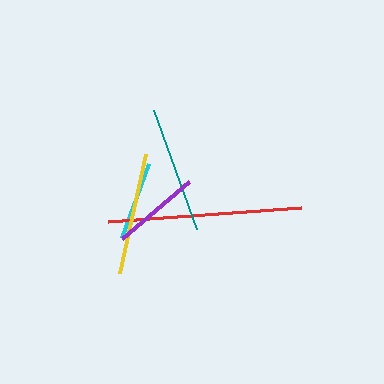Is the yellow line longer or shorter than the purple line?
The yellow line is longer than the purple line.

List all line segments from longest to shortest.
From longest to shortest: red, teal, yellow, purple, cyan.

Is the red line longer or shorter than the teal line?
The red line is longer than the teal line.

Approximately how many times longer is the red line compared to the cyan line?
The red line is approximately 2.5 times the length of the cyan line.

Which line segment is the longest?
The red line is the longest at approximately 194 pixels.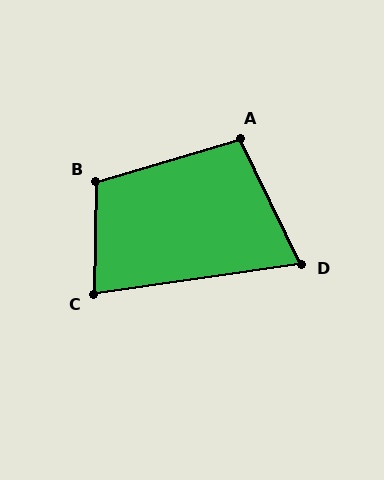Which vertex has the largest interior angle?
B, at approximately 108 degrees.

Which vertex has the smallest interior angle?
D, at approximately 72 degrees.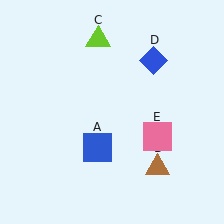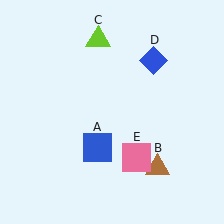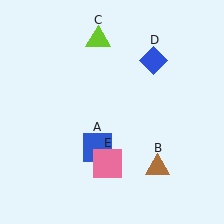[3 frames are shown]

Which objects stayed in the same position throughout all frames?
Blue square (object A) and brown triangle (object B) and lime triangle (object C) and blue diamond (object D) remained stationary.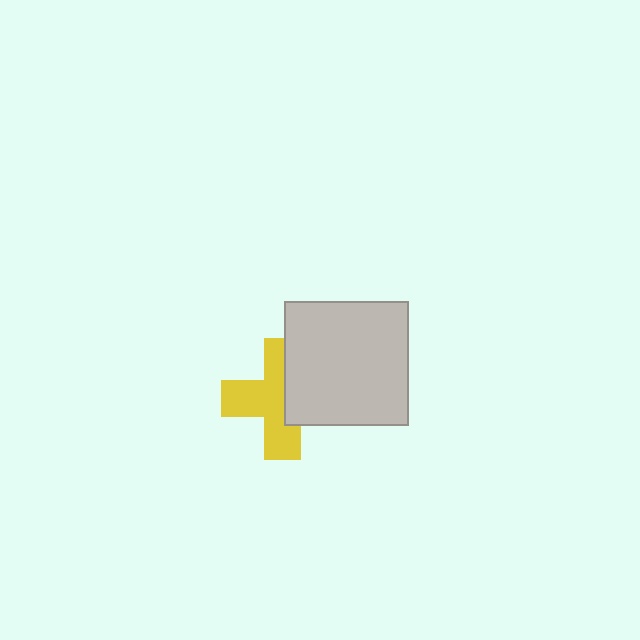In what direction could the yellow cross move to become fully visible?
The yellow cross could move left. That would shift it out from behind the light gray square entirely.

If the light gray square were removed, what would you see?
You would see the complete yellow cross.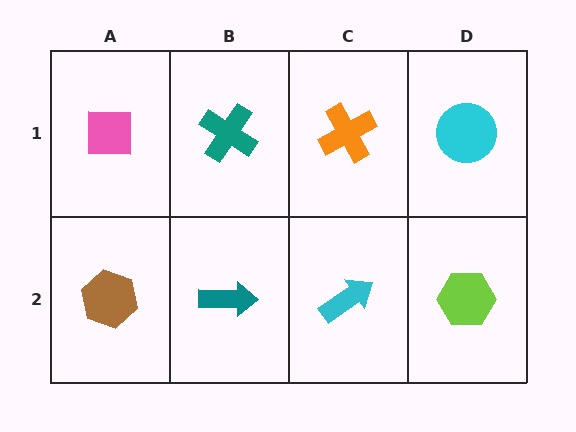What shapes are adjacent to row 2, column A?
A pink square (row 1, column A), a teal arrow (row 2, column B).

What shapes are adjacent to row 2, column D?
A cyan circle (row 1, column D), a cyan arrow (row 2, column C).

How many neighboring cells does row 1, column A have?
2.